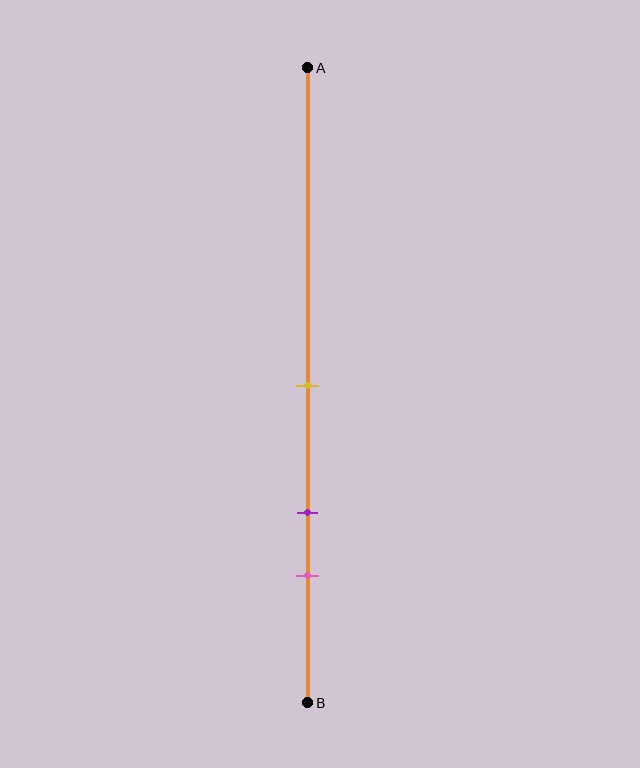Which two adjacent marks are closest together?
The purple and pink marks are the closest adjacent pair.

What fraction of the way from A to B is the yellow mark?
The yellow mark is approximately 50% (0.5) of the way from A to B.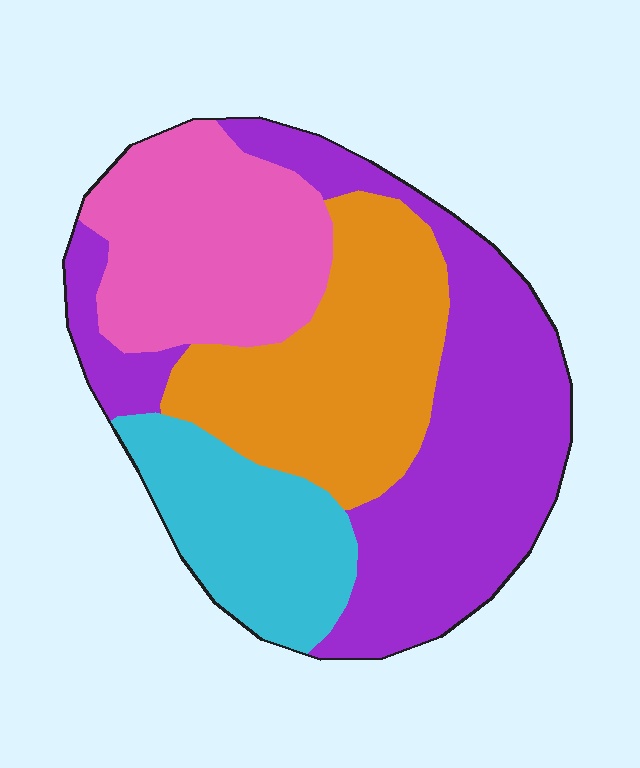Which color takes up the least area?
Cyan, at roughly 15%.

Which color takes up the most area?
Purple, at roughly 35%.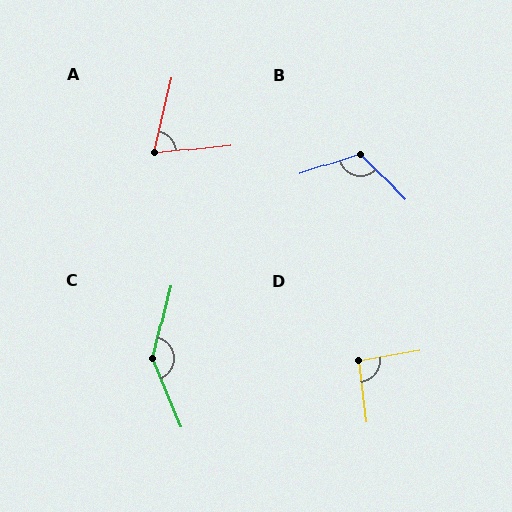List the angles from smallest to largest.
A (71°), D (93°), B (117°), C (144°).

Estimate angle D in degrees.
Approximately 93 degrees.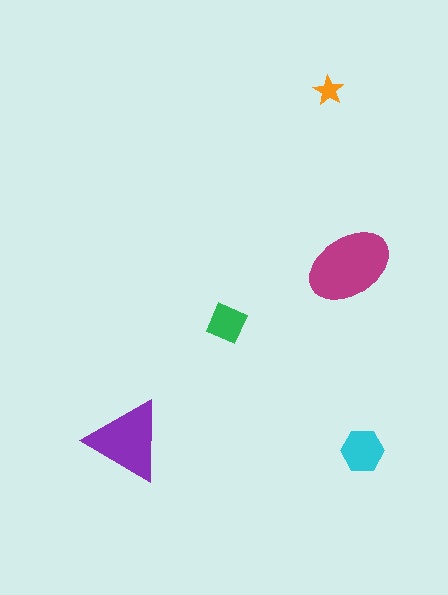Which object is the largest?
The magenta ellipse.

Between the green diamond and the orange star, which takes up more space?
The green diamond.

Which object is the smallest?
The orange star.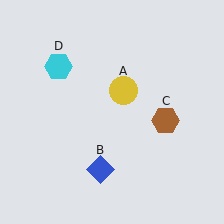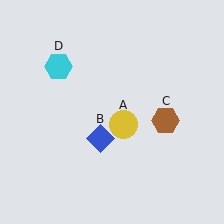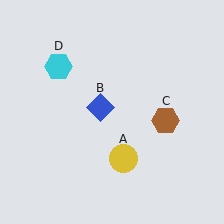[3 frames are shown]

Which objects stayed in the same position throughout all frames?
Brown hexagon (object C) and cyan hexagon (object D) remained stationary.